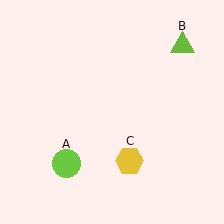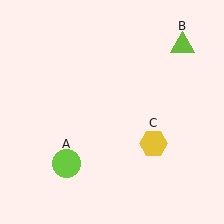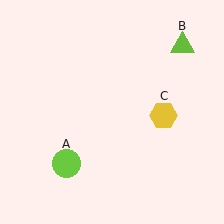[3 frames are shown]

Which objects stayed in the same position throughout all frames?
Lime circle (object A) and lime triangle (object B) remained stationary.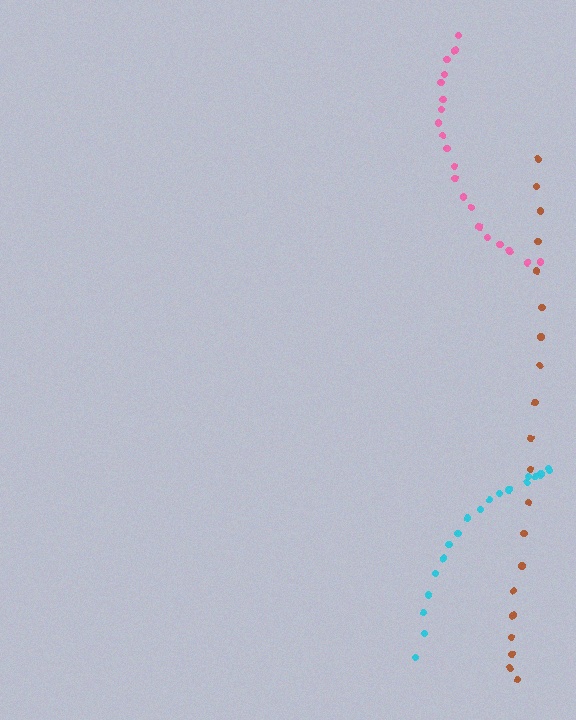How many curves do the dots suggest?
There are 3 distinct paths.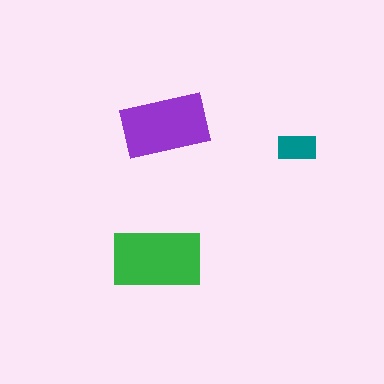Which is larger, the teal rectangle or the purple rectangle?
The purple one.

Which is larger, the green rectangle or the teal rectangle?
The green one.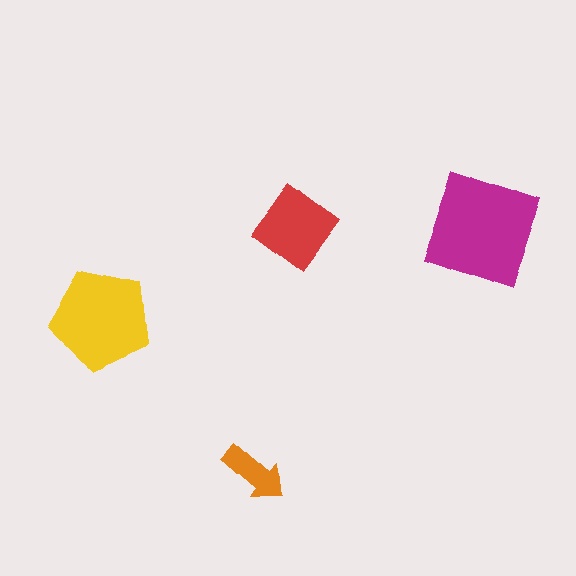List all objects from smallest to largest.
The orange arrow, the red diamond, the yellow pentagon, the magenta square.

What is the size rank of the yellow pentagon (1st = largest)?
2nd.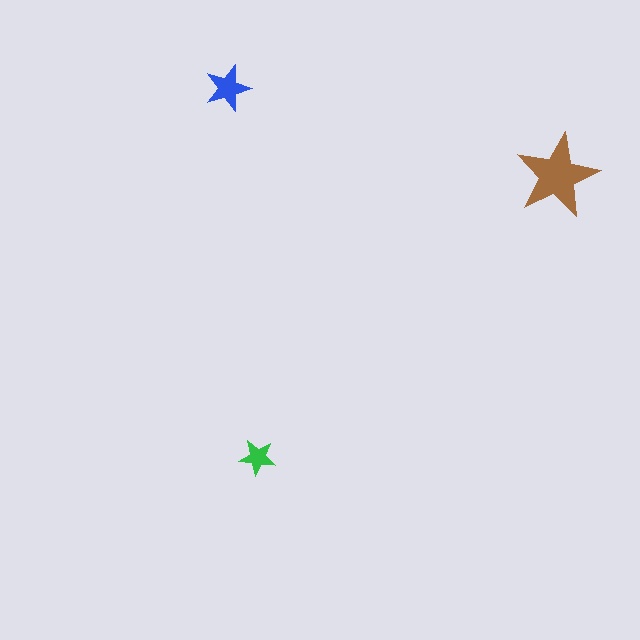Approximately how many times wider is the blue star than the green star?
About 1.5 times wider.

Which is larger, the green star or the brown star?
The brown one.